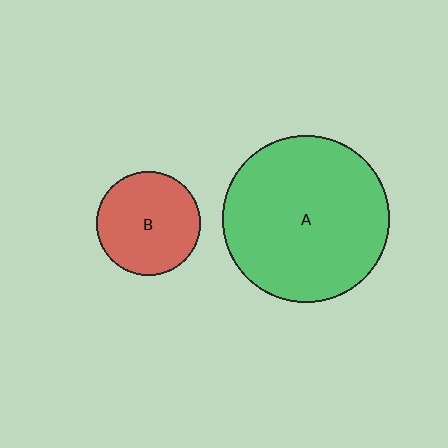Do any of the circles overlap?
No, none of the circles overlap.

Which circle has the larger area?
Circle A (green).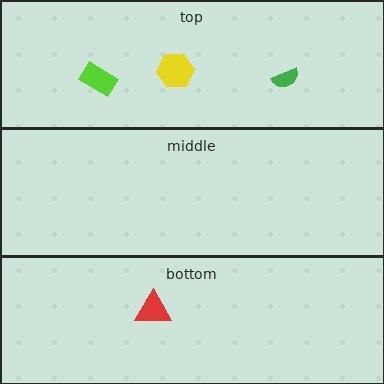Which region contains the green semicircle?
The top region.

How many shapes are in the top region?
3.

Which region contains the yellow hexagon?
The top region.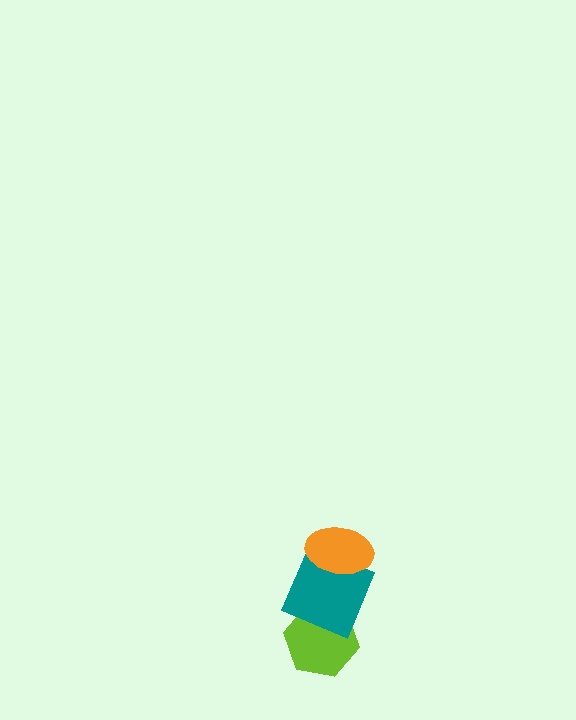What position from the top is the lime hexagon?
The lime hexagon is 3rd from the top.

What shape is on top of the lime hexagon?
The teal square is on top of the lime hexagon.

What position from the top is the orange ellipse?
The orange ellipse is 1st from the top.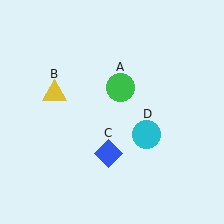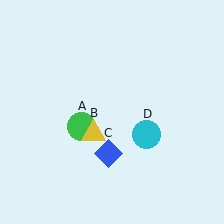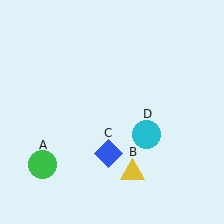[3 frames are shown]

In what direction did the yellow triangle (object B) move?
The yellow triangle (object B) moved down and to the right.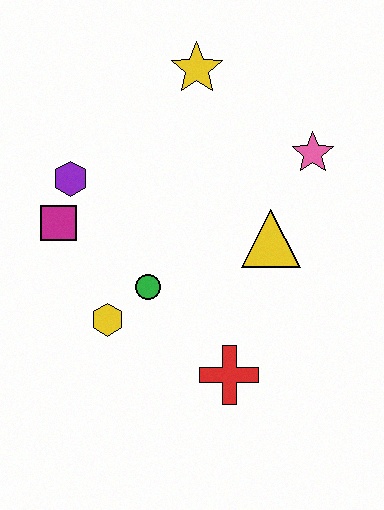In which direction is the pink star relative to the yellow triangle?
The pink star is above the yellow triangle.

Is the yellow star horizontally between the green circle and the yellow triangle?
Yes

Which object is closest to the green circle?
The yellow hexagon is closest to the green circle.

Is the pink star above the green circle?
Yes